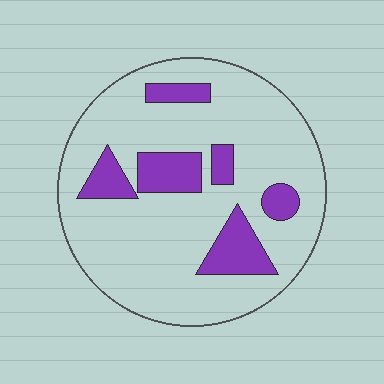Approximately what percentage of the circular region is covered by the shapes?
Approximately 20%.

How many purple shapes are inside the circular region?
6.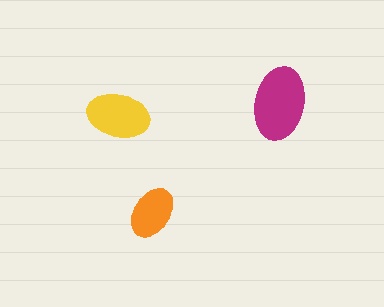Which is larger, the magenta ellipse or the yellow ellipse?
The magenta one.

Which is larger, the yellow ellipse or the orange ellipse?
The yellow one.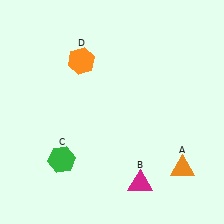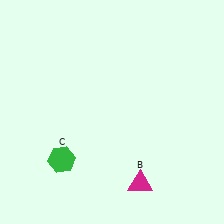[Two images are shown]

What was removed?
The orange triangle (A), the orange hexagon (D) were removed in Image 2.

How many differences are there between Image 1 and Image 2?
There are 2 differences between the two images.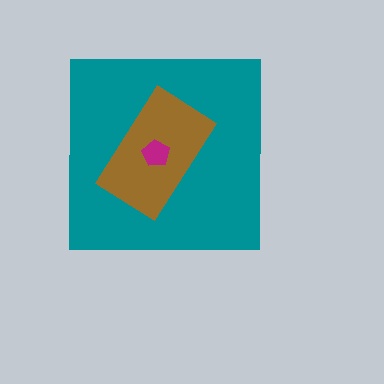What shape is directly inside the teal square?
The brown rectangle.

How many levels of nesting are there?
3.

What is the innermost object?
The magenta pentagon.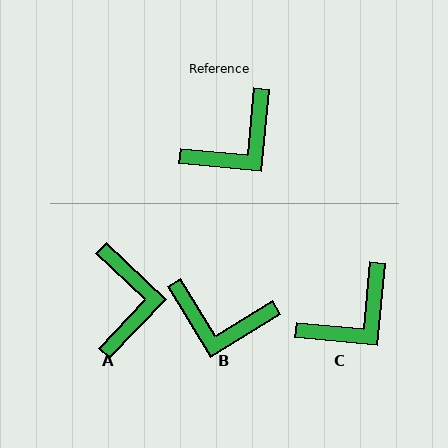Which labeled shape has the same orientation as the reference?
C.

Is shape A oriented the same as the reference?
No, it is off by about 52 degrees.